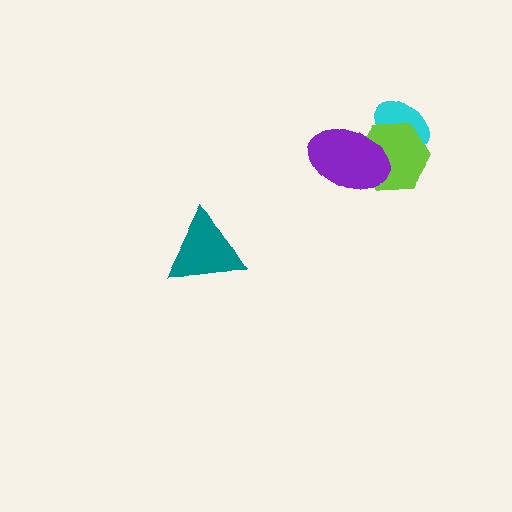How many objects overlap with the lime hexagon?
2 objects overlap with the lime hexagon.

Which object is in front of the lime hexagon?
The purple ellipse is in front of the lime hexagon.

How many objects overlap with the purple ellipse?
2 objects overlap with the purple ellipse.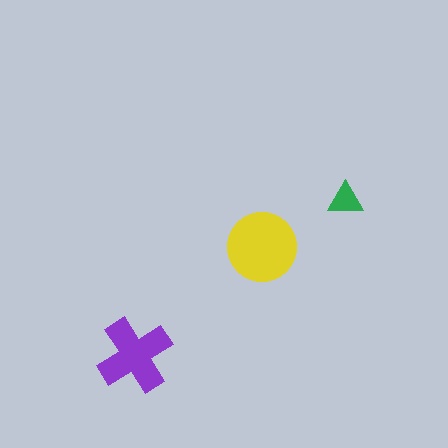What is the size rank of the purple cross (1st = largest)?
2nd.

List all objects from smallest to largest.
The green triangle, the purple cross, the yellow circle.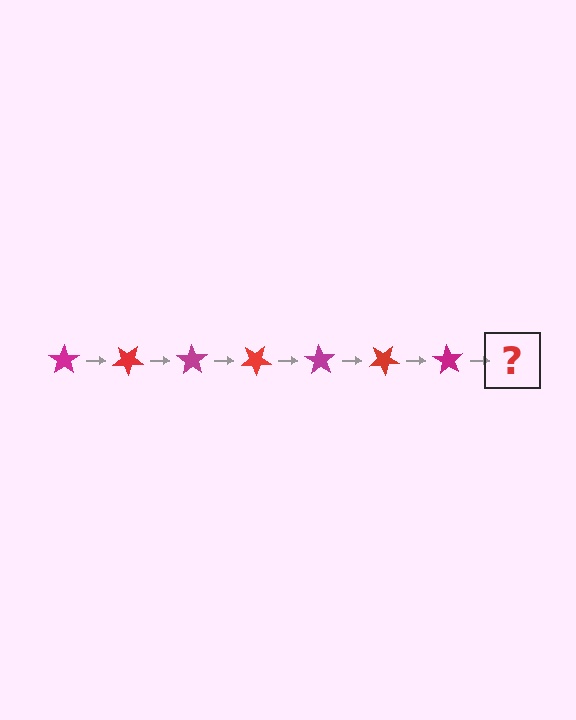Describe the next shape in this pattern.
It should be a red star, rotated 245 degrees from the start.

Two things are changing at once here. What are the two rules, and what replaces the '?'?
The two rules are that it rotates 35 degrees each step and the color cycles through magenta and red. The '?' should be a red star, rotated 245 degrees from the start.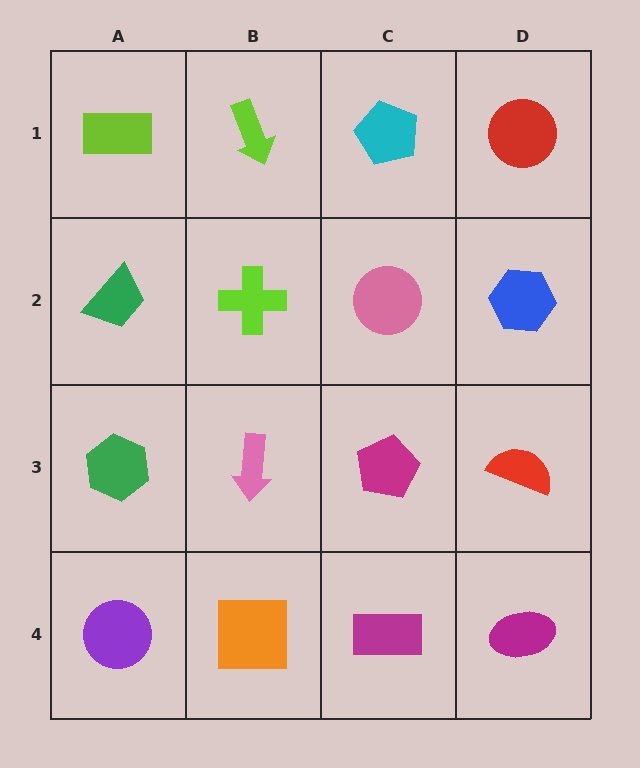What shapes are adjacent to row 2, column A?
A lime rectangle (row 1, column A), a green hexagon (row 3, column A), a lime cross (row 2, column B).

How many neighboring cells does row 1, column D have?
2.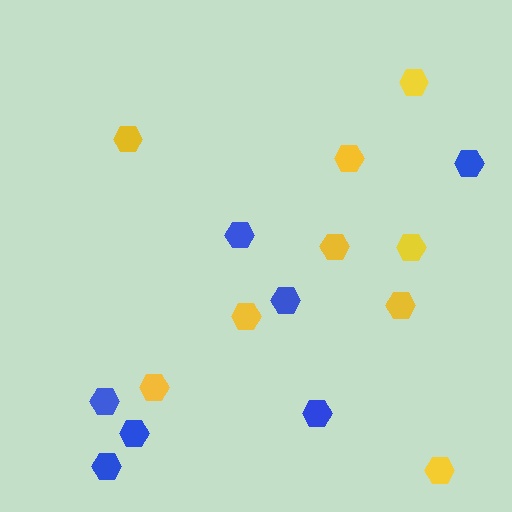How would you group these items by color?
There are 2 groups: one group of blue hexagons (7) and one group of yellow hexagons (9).